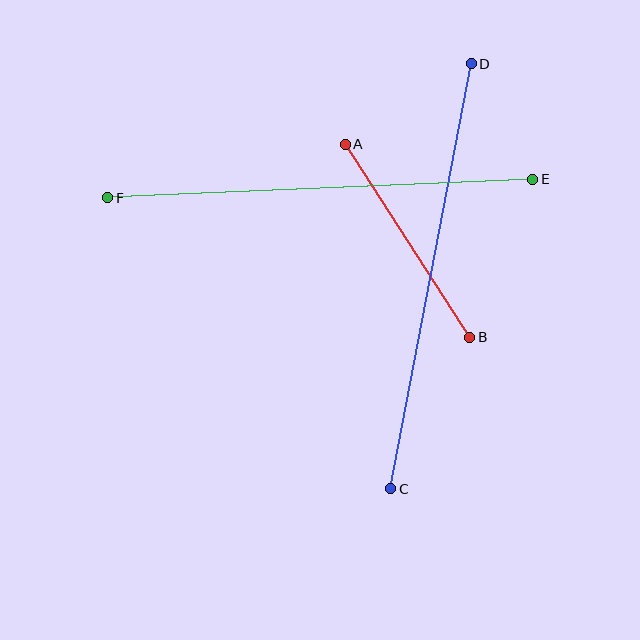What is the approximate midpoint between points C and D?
The midpoint is at approximately (431, 276) pixels.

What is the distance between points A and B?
The distance is approximately 230 pixels.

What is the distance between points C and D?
The distance is approximately 432 pixels.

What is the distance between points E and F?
The distance is approximately 426 pixels.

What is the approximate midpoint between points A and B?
The midpoint is at approximately (407, 241) pixels.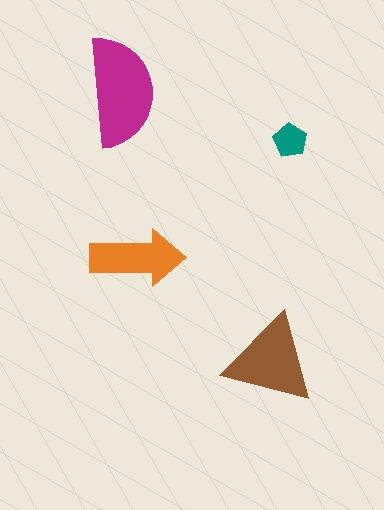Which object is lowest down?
The brown triangle is bottommost.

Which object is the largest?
The magenta semicircle.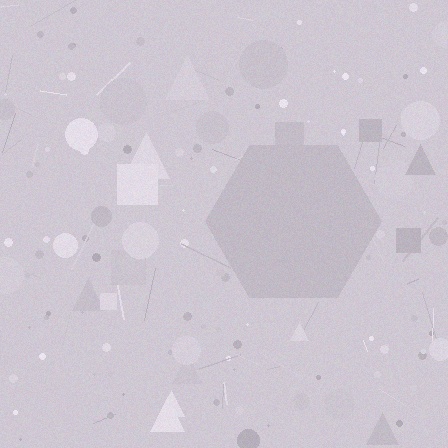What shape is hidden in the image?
A hexagon is hidden in the image.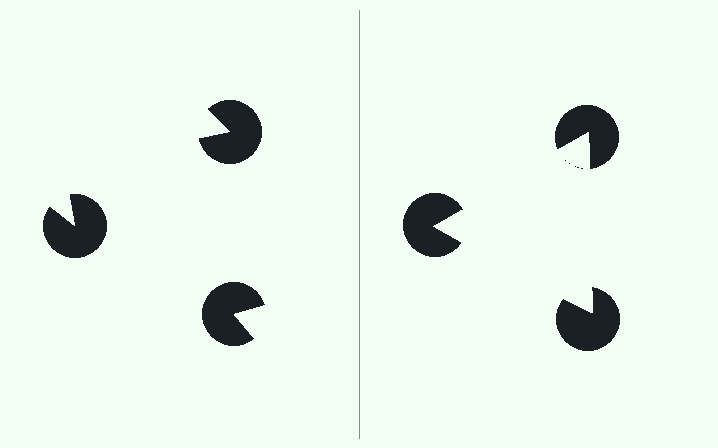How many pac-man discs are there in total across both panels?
6 — 3 on each side.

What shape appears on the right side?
An illusory triangle.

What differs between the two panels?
The pac-man discs are positioned identically on both sides; only the wedge orientations differ. On the right they align to a triangle; on the left they are misaligned.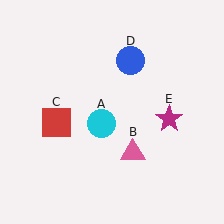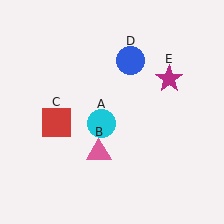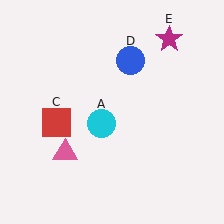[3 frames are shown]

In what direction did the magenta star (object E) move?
The magenta star (object E) moved up.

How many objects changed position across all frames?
2 objects changed position: pink triangle (object B), magenta star (object E).